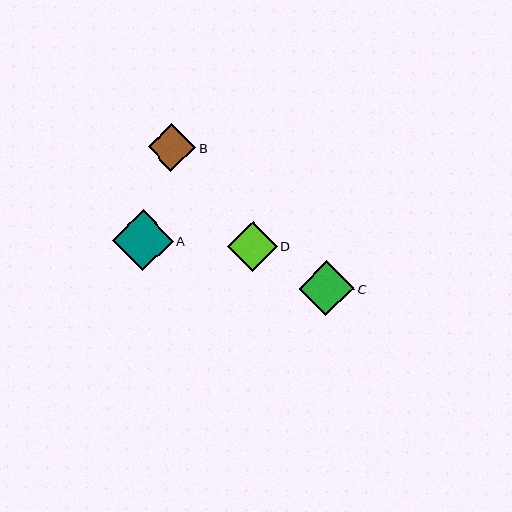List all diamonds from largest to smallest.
From largest to smallest: A, C, D, B.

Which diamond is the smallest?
Diamond B is the smallest with a size of approximately 48 pixels.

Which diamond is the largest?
Diamond A is the largest with a size of approximately 61 pixels.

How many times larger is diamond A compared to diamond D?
Diamond A is approximately 1.2 times the size of diamond D.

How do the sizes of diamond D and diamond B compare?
Diamond D and diamond B are approximately the same size.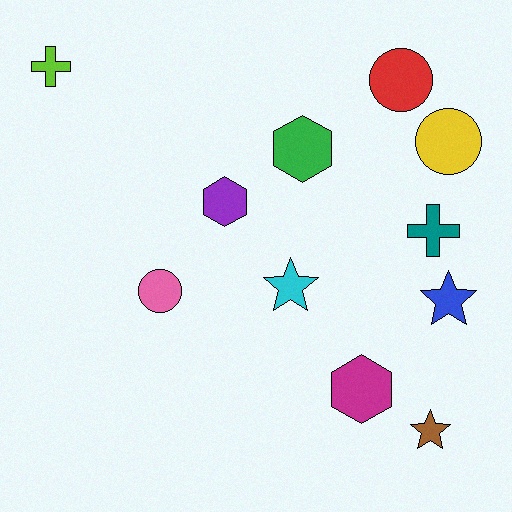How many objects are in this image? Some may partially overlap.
There are 11 objects.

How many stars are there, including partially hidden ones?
There are 3 stars.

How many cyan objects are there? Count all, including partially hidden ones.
There is 1 cyan object.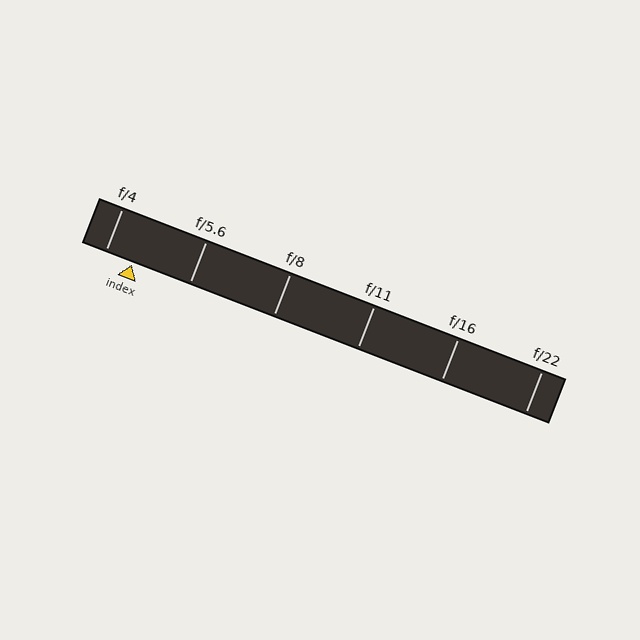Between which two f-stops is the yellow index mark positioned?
The index mark is between f/4 and f/5.6.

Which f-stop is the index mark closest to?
The index mark is closest to f/4.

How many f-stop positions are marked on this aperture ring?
There are 6 f-stop positions marked.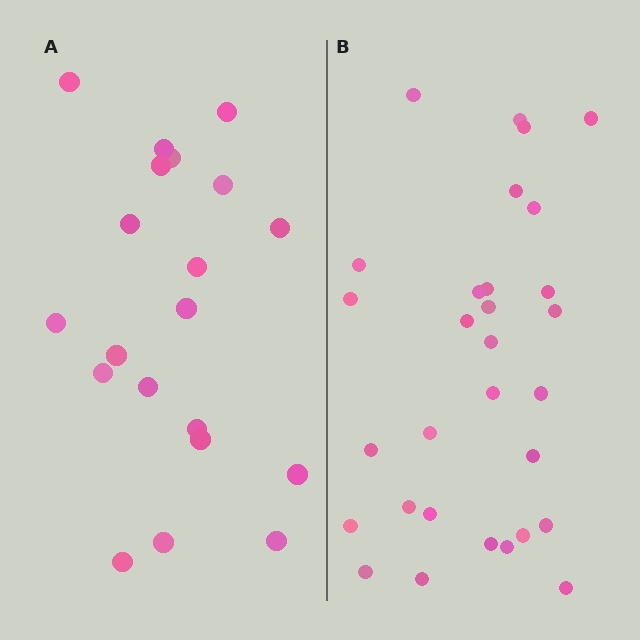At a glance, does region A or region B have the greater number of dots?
Region B (the right region) has more dots.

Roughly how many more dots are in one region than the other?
Region B has roughly 10 or so more dots than region A.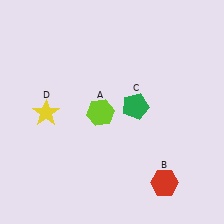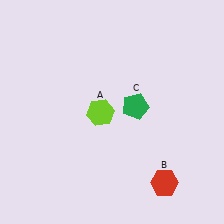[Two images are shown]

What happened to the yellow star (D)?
The yellow star (D) was removed in Image 2. It was in the bottom-left area of Image 1.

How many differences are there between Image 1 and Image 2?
There is 1 difference between the two images.